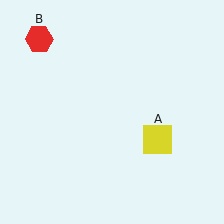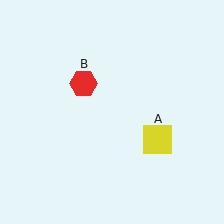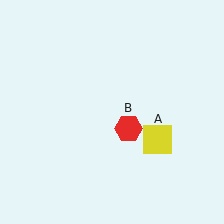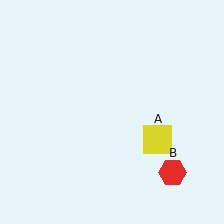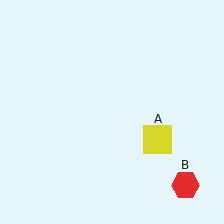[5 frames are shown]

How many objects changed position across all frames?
1 object changed position: red hexagon (object B).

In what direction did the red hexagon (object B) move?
The red hexagon (object B) moved down and to the right.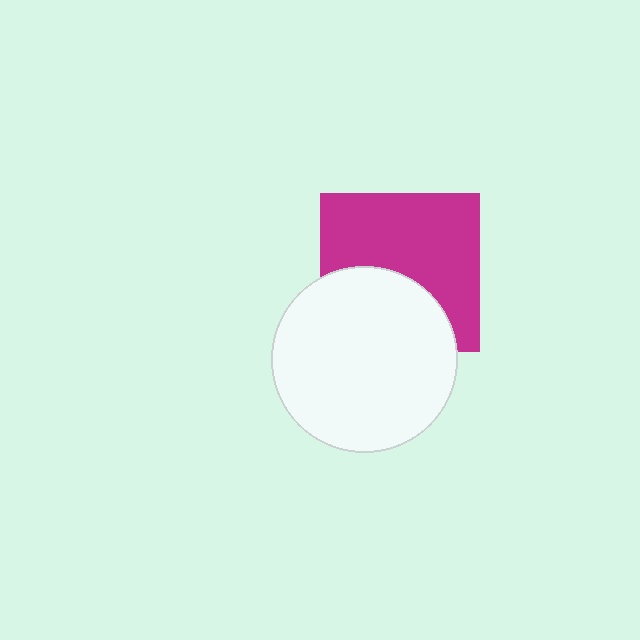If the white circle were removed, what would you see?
You would see the complete magenta square.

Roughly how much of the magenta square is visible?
About half of it is visible (roughly 61%).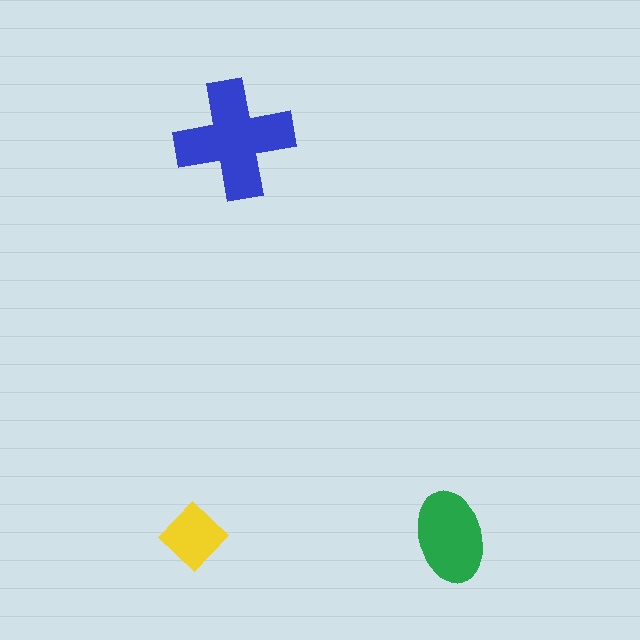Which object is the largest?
The blue cross.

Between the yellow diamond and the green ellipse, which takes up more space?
The green ellipse.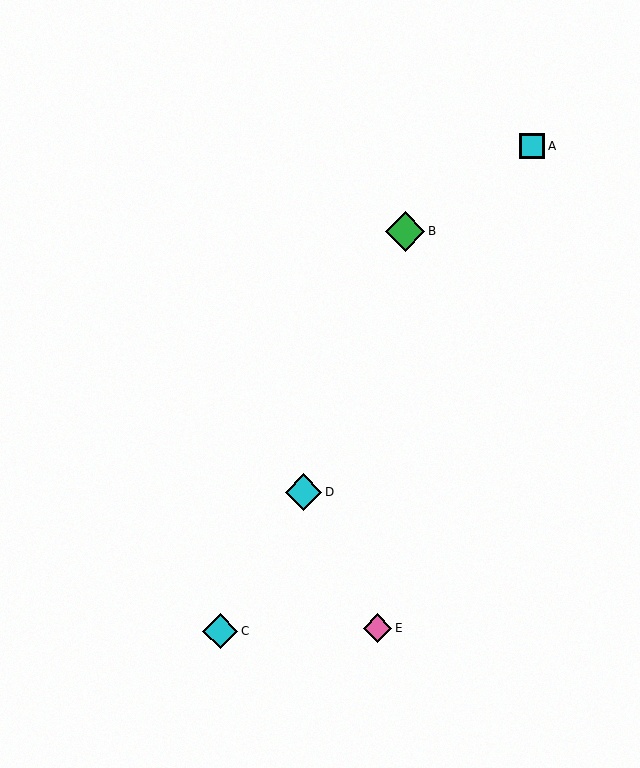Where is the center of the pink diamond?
The center of the pink diamond is at (378, 628).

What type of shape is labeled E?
Shape E is a pink diamond.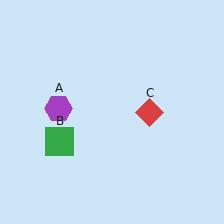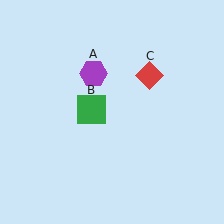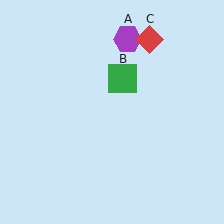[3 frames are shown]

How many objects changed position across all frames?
3 objects changed position: purple hexagon (object A), green square (object B), red diamond (object C).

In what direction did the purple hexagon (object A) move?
The purple hexagon (object A) moved up and to the right.